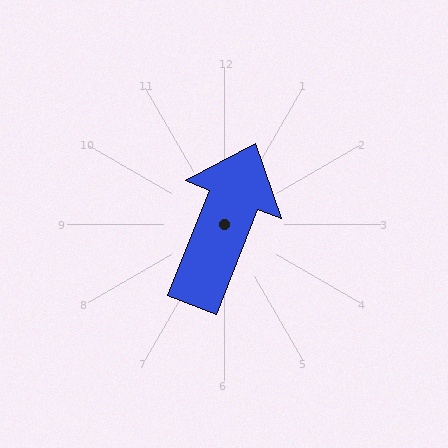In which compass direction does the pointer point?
North.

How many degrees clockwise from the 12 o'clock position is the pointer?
Approximately 22 degrees.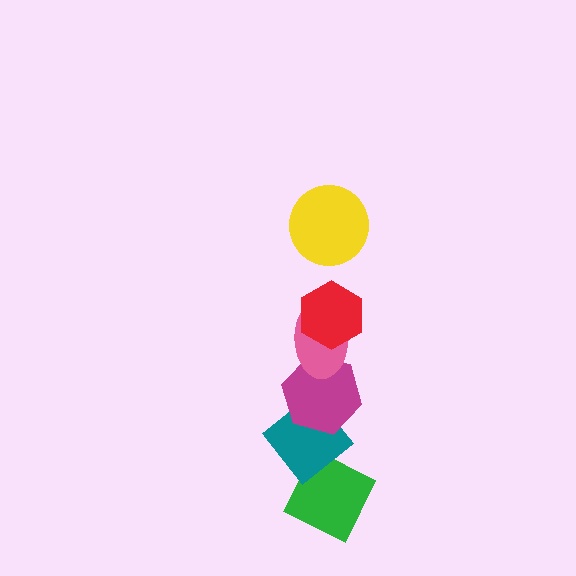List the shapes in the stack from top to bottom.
From top to bottom: the yellow circle, the red hexagon, the pink ellipse, the magenta hexagon, the teal diamond, the green diamond.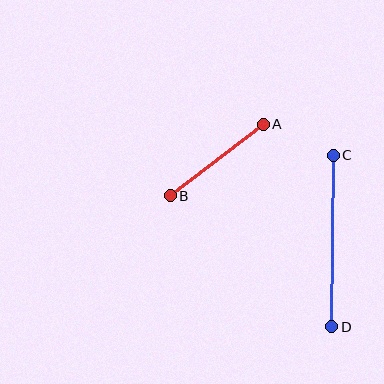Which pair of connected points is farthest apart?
Points C and D are farthest apart.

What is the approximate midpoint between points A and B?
The midpoint is at approximately (217, 160) pixels.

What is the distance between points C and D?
The distance is approximately 172 pixels.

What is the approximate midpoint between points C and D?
The midpoint is at approximately (332, 241) pixels.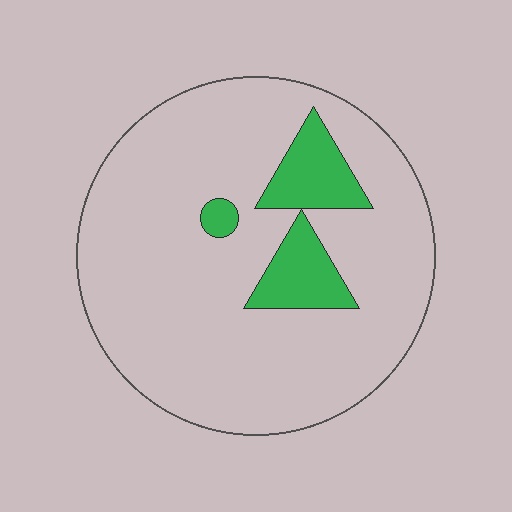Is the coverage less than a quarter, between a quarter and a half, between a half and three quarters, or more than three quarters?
Less than a quarter.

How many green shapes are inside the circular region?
3.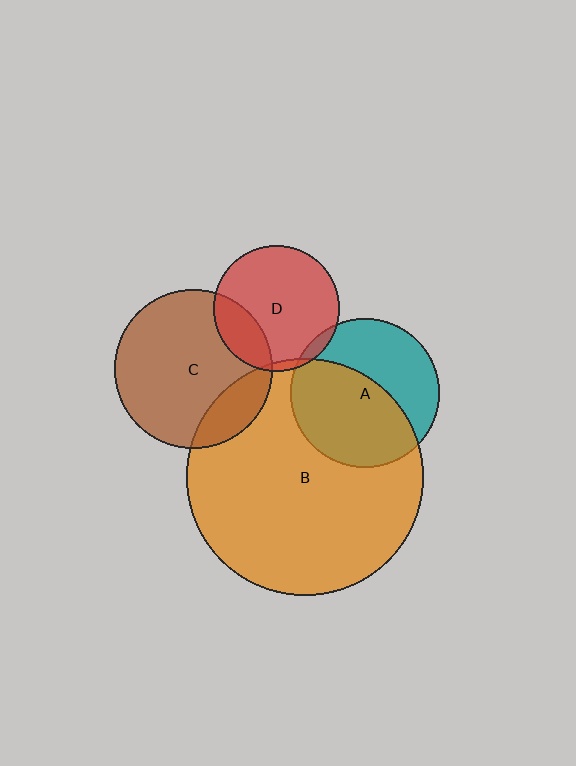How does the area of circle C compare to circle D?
Approximately 1.6 times.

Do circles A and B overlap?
Yes.